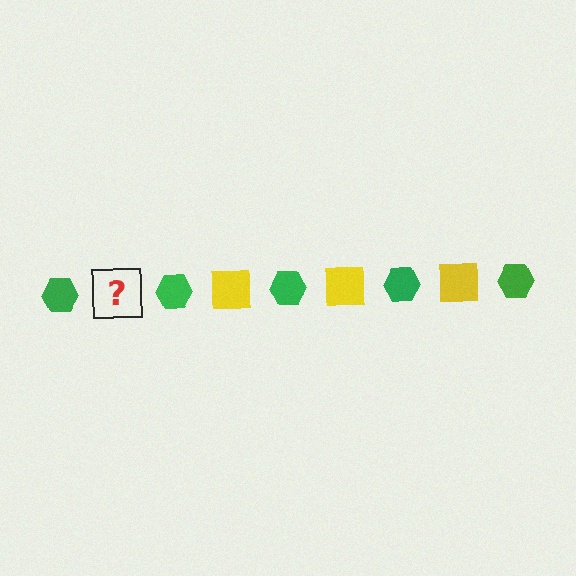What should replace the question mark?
The question mark should be replaced with a yellow square.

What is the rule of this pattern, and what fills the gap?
The rule is that the pattern alternates between green hexagon and yellow square. The gap should be filled with a yellow square.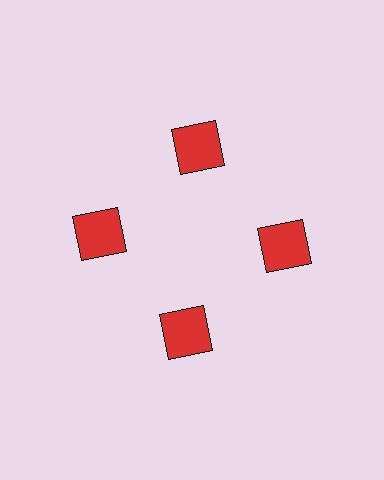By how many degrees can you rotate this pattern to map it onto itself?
The pattern maps onto itself every 90 degrees of rotation.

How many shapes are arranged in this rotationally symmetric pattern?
There are 4 shapes, arranged in 4 groups of 1.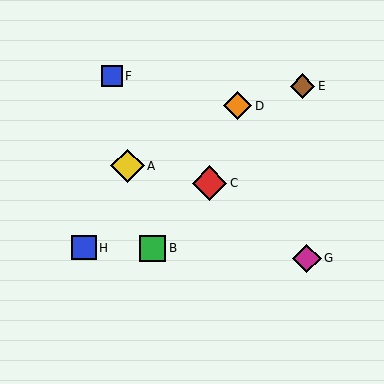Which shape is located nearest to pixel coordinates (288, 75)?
The brown diamond (labeled E) at (303, 86) is nearest to that location.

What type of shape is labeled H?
Shape H is a blue square.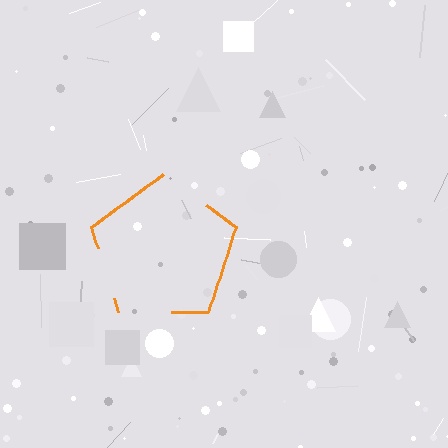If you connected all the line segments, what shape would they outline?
They would outline a pentagon.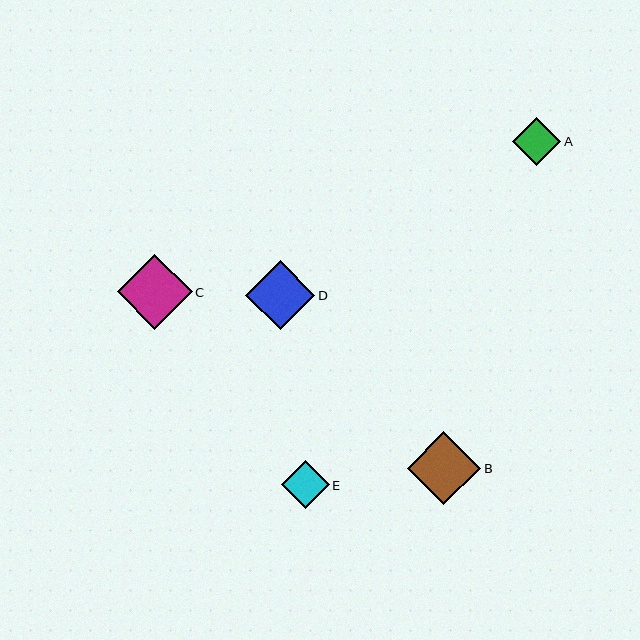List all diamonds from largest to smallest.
From largest to smallest: C, B, D, A, E.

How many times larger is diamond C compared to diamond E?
Diamond C is approximately 1.6 times the size of diamond E.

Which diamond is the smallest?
Diamond E is the smallest with a size of approximately 48 pixels.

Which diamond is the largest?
Diamond C is the largest with a size of approximately 75 pixels.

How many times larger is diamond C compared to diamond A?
Diamond C is approximately 1.6 times the size of diamond A.